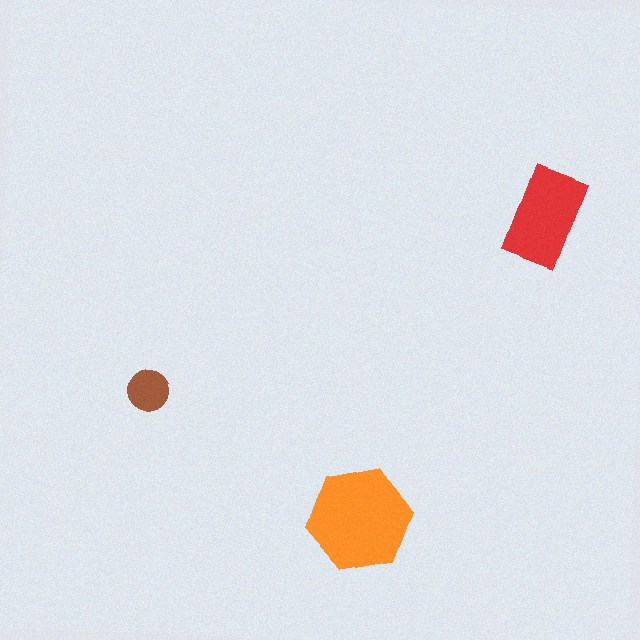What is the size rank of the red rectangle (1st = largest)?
2nd.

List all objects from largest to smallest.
The orange hexagon, the red rectangle, the brown circle.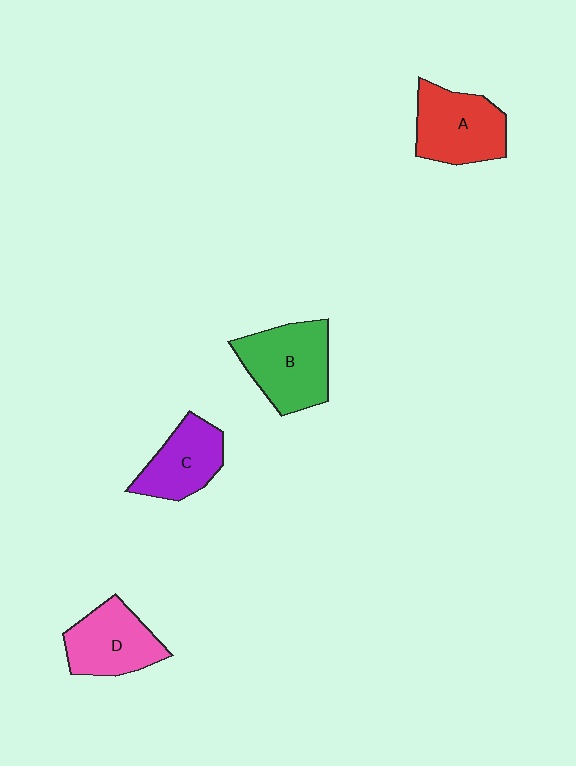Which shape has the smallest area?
Shape C (purple).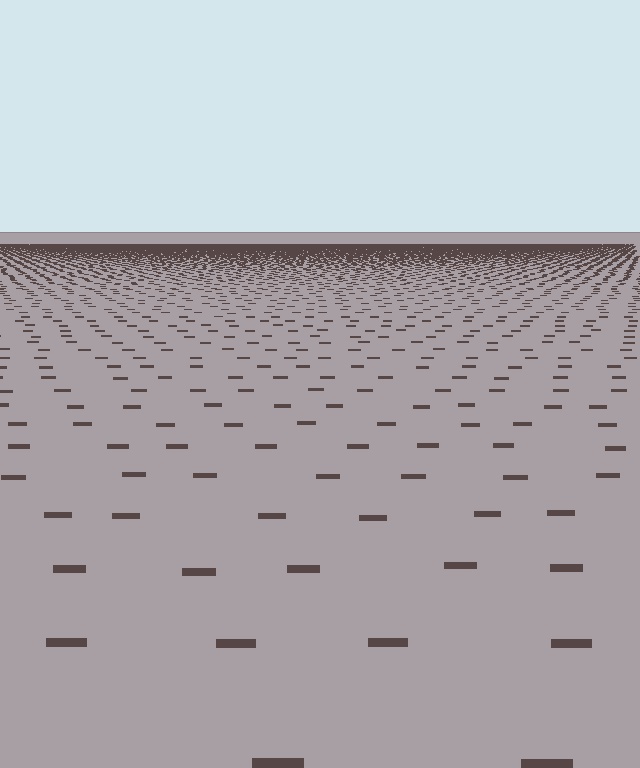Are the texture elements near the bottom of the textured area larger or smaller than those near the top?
Larger. Near the bottom, elements are closer to the viewer and appear at a bigger on-screen size.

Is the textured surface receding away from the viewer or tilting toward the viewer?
The surface is receding away from the viewer. Texture elements get smaller and denser toward the top.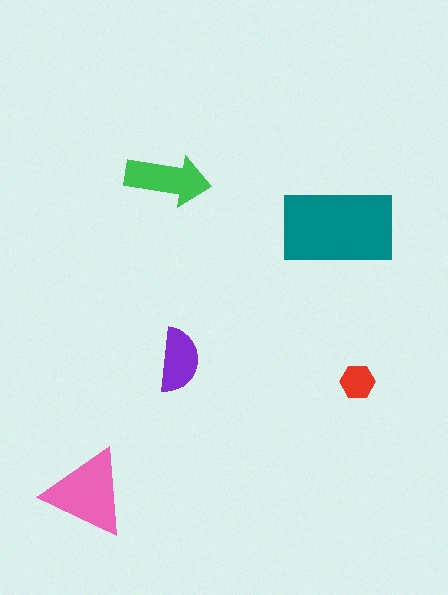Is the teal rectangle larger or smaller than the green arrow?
Larger.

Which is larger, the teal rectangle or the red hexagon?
The teal rectangle.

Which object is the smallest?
The red hexagon.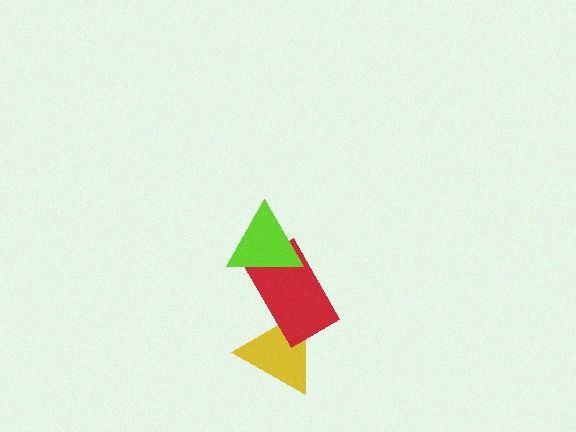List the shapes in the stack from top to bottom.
From top to bottom: the lime triangle, the red rectangle, the yellow triangle.